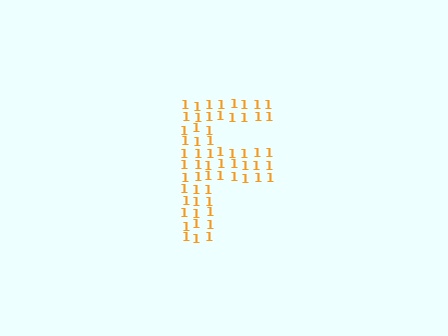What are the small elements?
The small elements are digit 1's.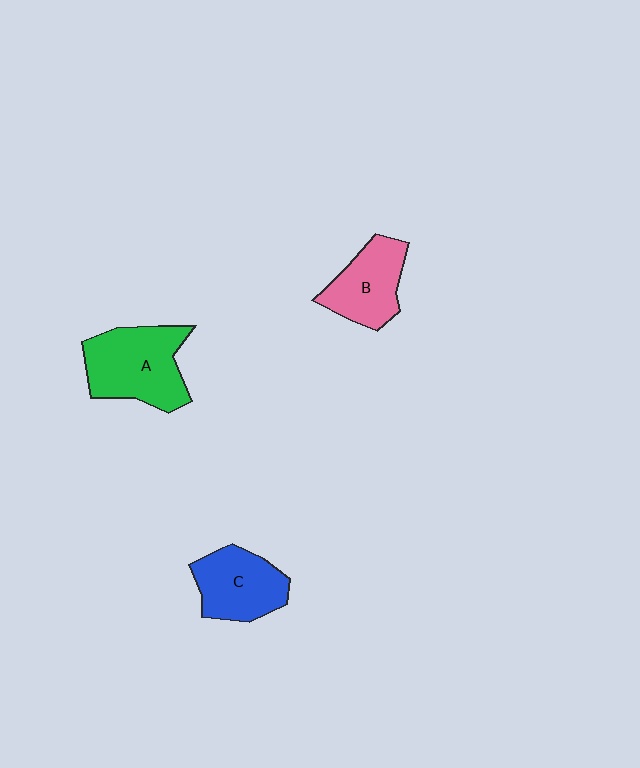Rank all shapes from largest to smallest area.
From largest to smallest: A (green), C (blue), B (pink).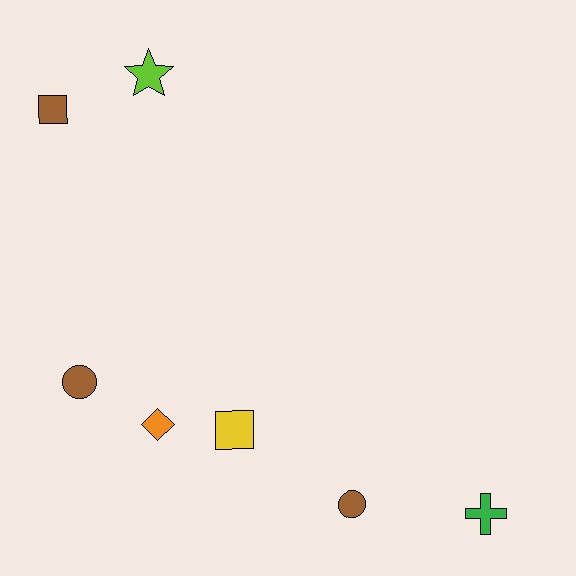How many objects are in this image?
There are 7 objects.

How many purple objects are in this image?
There are no purple objects.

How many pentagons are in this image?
There are no pentagons.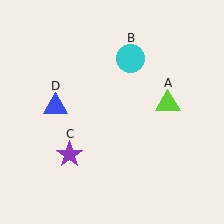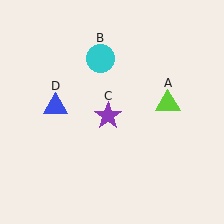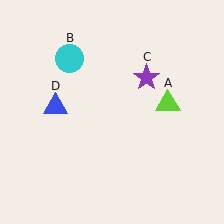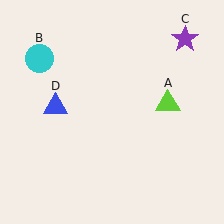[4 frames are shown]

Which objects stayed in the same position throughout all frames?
Lime triangle (object A) and blue triangle (object D) remained stationary.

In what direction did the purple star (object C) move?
The purple star (object C) moved up and to the right.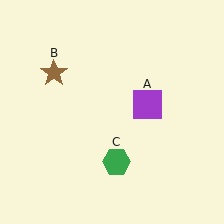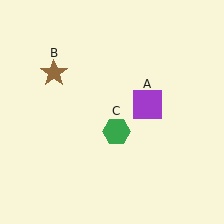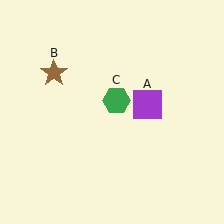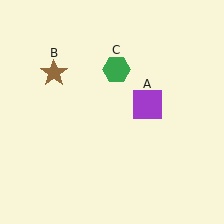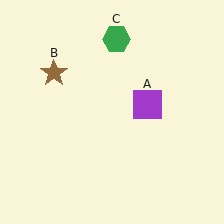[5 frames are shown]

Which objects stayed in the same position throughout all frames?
Purple square (object A) and brown star (object B) remained stationary.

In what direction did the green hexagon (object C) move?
The green hexagon (object C) moved up.